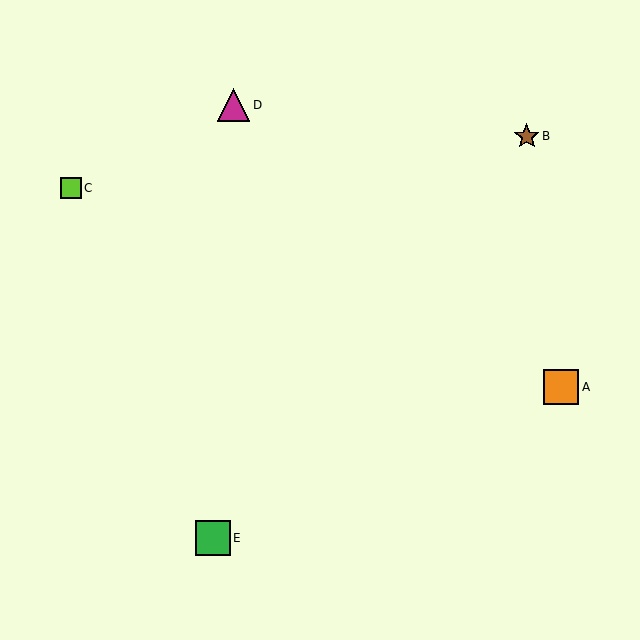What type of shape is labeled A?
Shape A is an orange square.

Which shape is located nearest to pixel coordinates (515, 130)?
The brown star (labeled B) at (527, 136) is nearest to that location.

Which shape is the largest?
The orange square (labeled A) is the largest.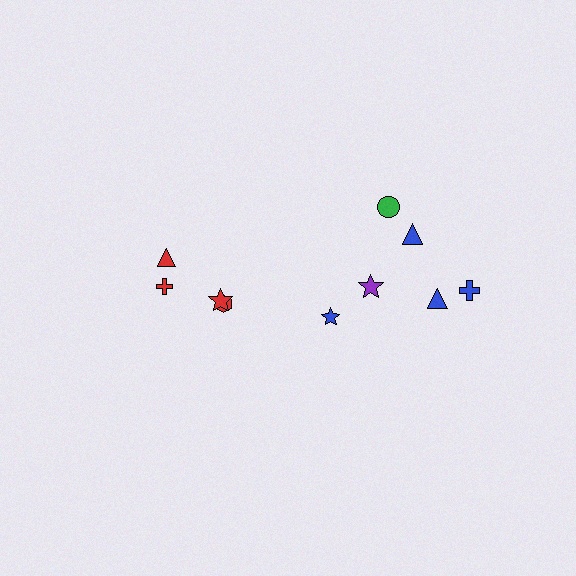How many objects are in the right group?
There are 6 objects.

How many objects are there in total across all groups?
There are 10 objects.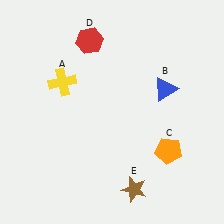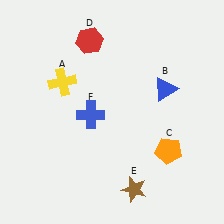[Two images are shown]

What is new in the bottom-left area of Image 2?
A blue cross (F) was added in the bottom-left area of Image 2.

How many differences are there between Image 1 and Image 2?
There is 1 difference between the two images.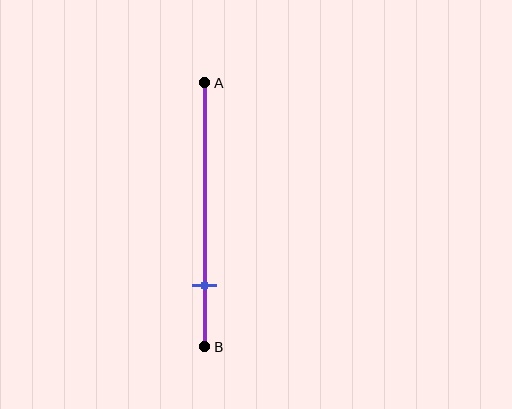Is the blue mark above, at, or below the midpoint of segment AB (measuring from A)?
The blue mark is below the midpoint of segment AB.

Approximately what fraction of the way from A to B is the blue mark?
The blue mark is approximately 75% of the way from A to B.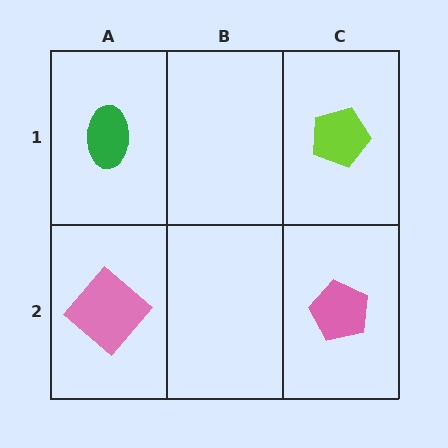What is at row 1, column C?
A lime pentagon.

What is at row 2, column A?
A pink diamond.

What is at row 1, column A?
A green ellipse.